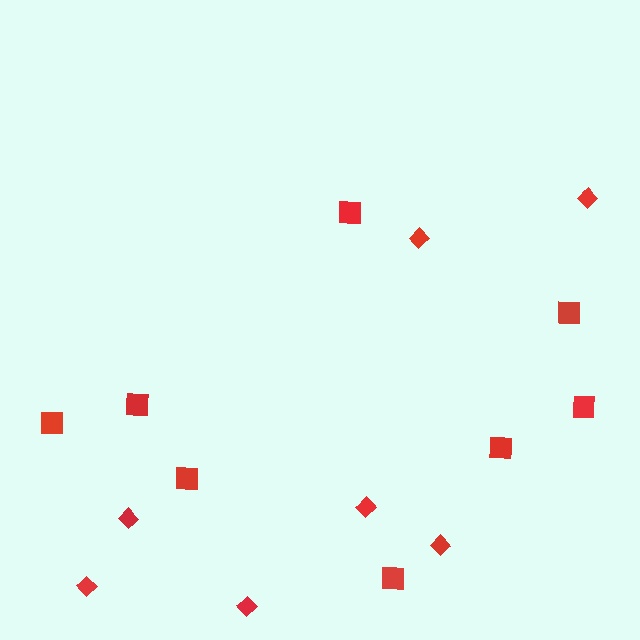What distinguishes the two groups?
There are 2 groups: one group of squares (8) and one group of diamonds (7).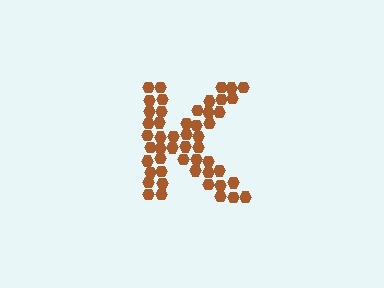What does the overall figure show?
The overall figure shows the letter K.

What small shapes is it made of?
It is made of small hexagons.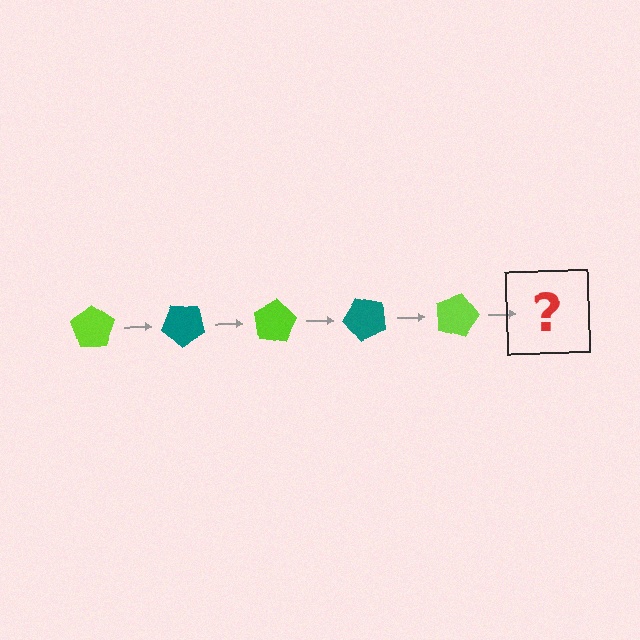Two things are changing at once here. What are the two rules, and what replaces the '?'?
The two rules are that it rotates 40 degrees each step and the color cycles through lime and teal. The '?' should be a teal pentagon, rotated 200 degrees from the start.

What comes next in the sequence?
The next element should be a teal pentagon, rotated 200 degrees from the start.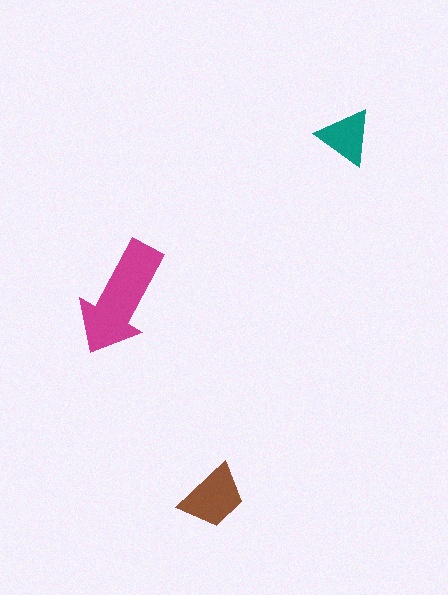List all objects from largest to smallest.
The magenta arrow, the brown trapezoid, the teal triangle.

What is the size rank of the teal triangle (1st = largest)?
3rd.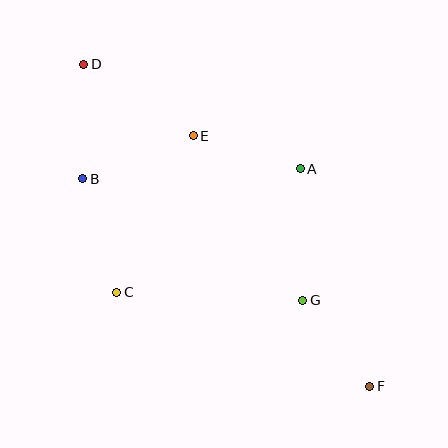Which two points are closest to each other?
Points F and G are closest to each other.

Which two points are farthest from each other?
Points D and F are farthest from each other.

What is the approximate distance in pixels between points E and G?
The distance between E and G is approximately 197 pixels.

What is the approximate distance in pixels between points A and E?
The distance between A and E is approximately 111 pixels.